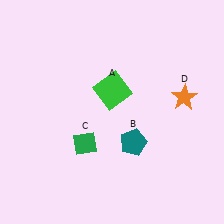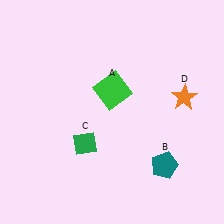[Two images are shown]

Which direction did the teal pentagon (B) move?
The teal pentagon (B) moved right.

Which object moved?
The teal pentagon (B) moved right.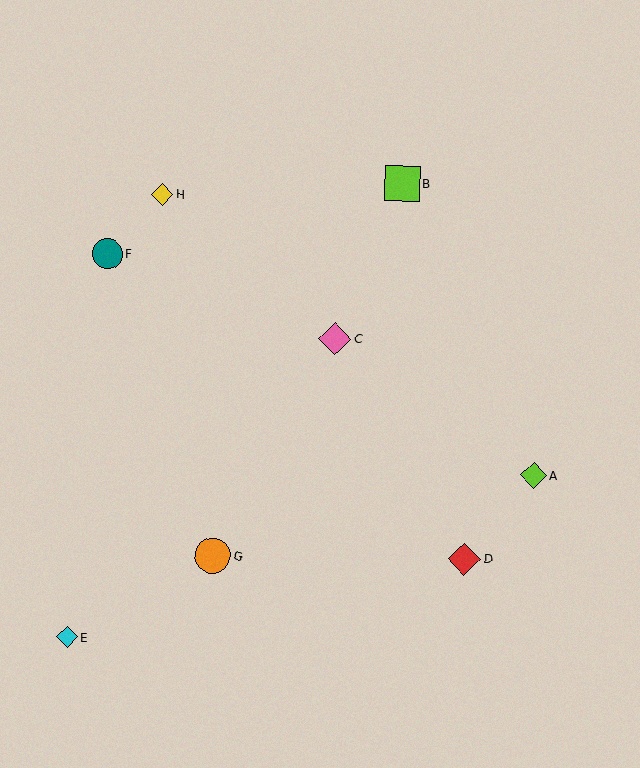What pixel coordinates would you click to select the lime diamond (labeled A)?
Click at (533, 476) to select the lime diamond A.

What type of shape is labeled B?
Shape B is a lime square.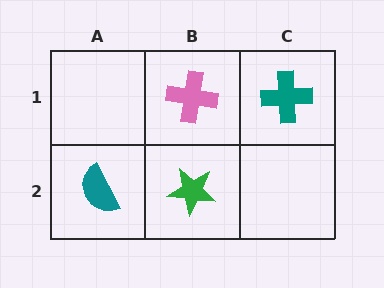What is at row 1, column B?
A pink cross.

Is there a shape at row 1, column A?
No, that cell is empty.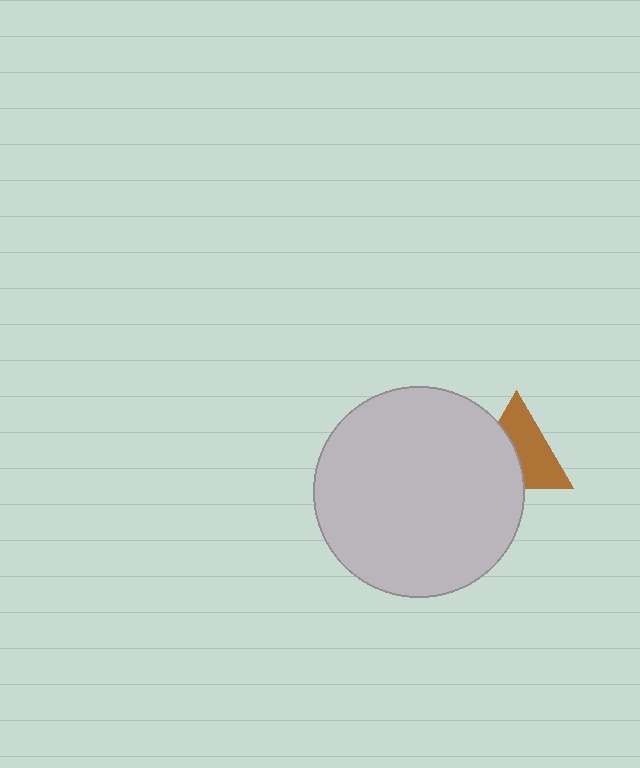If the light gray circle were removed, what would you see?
You would see the complete brown triangle.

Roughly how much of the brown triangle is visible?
About half of it is visible (roughly 56%).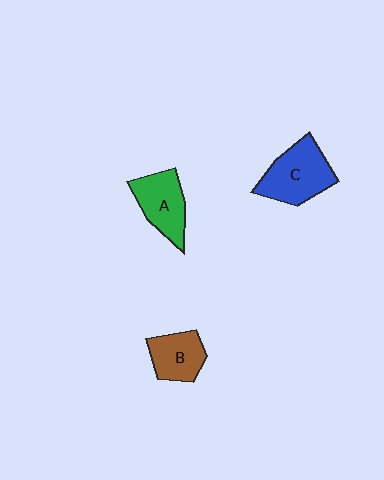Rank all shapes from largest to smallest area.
From largest to smallest: C (blue), A (green), B (brown).